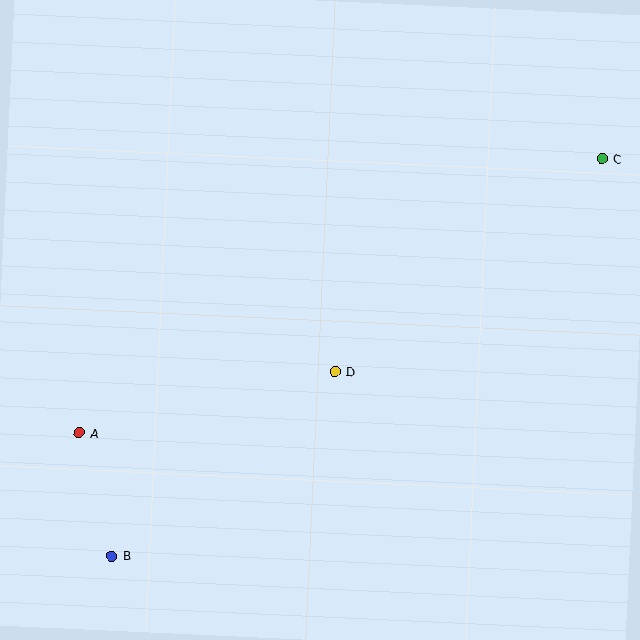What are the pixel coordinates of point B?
Point B is at (112, 556).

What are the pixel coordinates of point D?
Point D is at (335, 372).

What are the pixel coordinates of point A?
Point A is at (79, 433).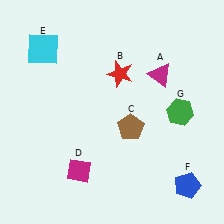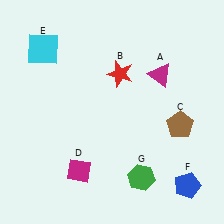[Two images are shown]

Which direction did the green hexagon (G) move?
The green hexagon (G) moved down.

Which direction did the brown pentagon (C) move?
The brown pentagon (C) moved right.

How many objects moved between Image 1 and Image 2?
2 objects moved between the two images.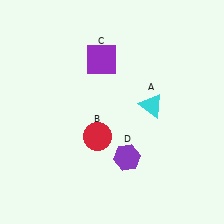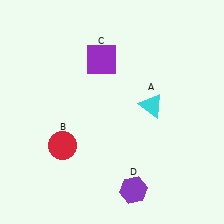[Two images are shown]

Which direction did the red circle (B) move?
The red circle (B) moved left.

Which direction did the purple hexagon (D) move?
The purple hexagon (D) moved down.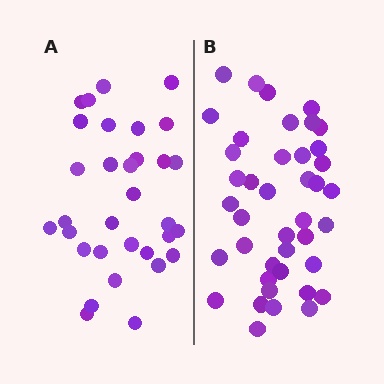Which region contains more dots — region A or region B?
Region B (the right region) has more dots.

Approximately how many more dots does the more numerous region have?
Region B has roughly 8 or so more dots than region A.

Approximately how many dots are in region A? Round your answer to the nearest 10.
About 30 dots. (The exact count is 32, which rounds to 30.)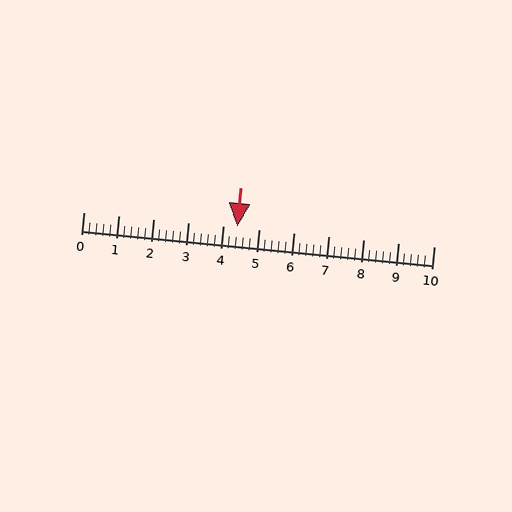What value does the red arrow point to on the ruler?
The red arrow points to approximately 4.4.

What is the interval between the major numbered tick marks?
The major tick marks are spaced 1 units apart.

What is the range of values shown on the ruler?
The ruler shows values from 0 to 10.